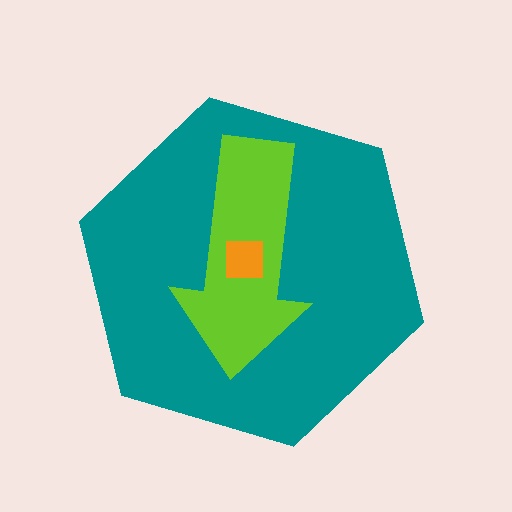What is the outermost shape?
The teal hexagon.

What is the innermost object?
The orange square.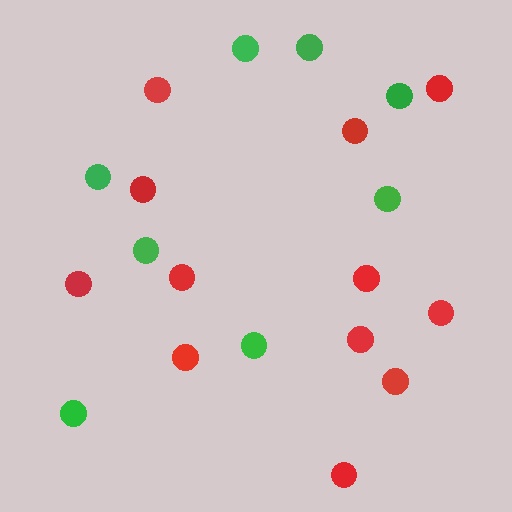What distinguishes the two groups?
There are 2 groups: one group of red circles (12) and one group of green circles (8).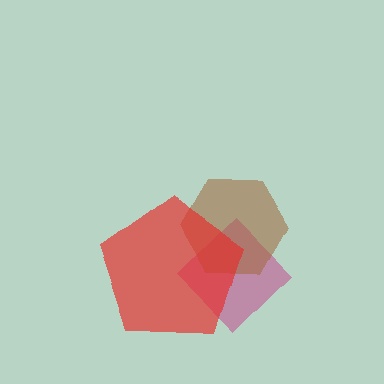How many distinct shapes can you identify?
There are 3 distinct shapes: a magenta diamond, a brown hexagon, a red pentagon.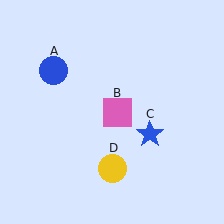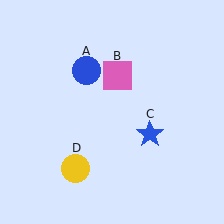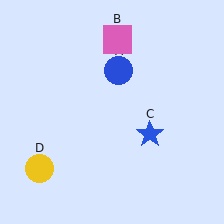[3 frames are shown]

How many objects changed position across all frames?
3 objects changed position: blue circle (object A), pink square (object B), yellow circle (object D).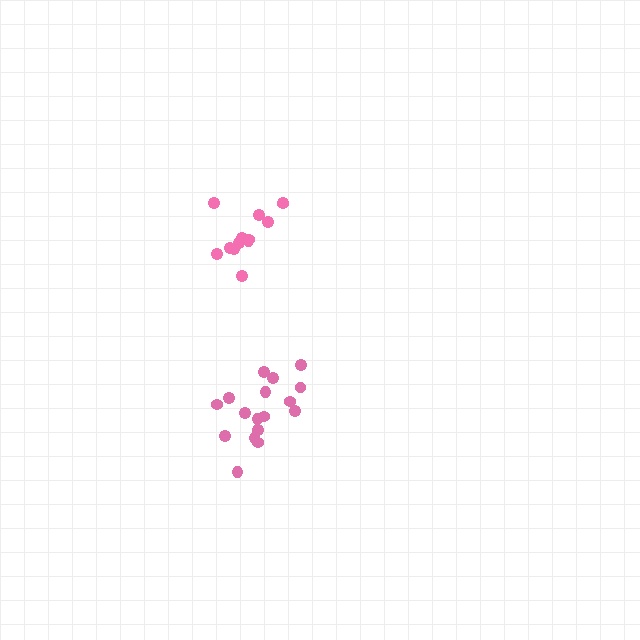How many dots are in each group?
Group 1: 17 dots, Group 2: 13 dots (30 total).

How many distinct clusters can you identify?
There are 2 distinct clusters.